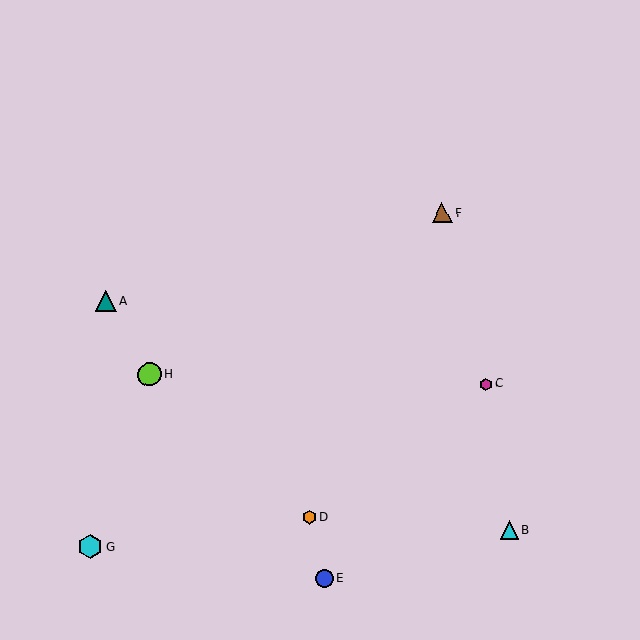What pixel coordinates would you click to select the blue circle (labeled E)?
Click at (324, 578) to select the blue circle E.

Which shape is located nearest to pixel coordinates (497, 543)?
The cyan triangle (labeled B) at (509, 530) is nearest to that location.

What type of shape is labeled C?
Shape C is a magenta hexagon.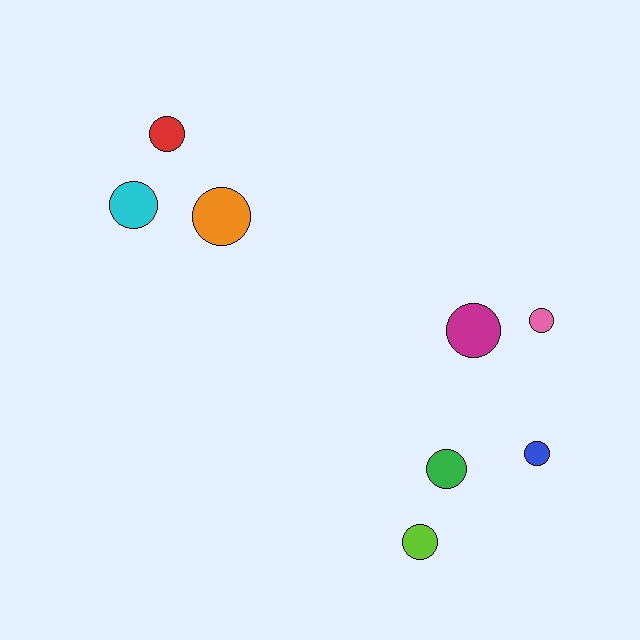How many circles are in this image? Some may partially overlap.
There are 8 circles.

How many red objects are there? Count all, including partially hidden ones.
There is 1 red object.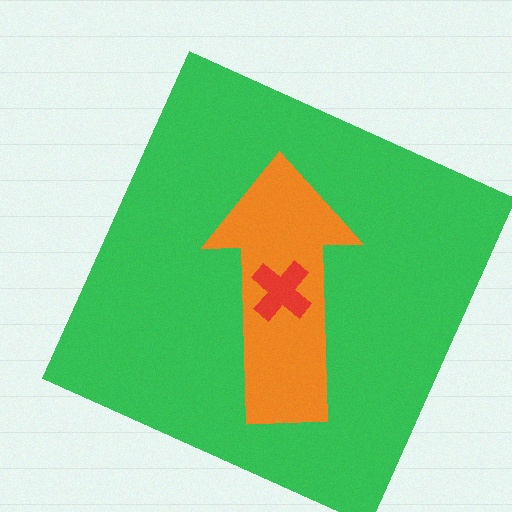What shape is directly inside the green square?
The orange arrow.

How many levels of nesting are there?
3.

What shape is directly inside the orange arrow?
The red cross.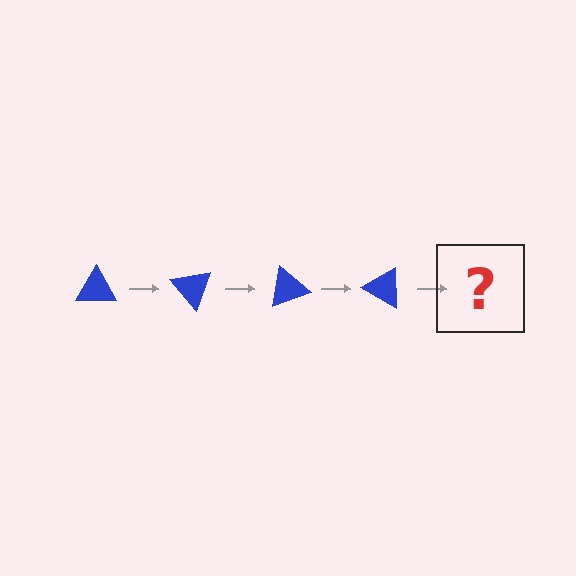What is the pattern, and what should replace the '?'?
The pattern is that the triangle rotates 50 degrees each step. The '?' should be a blue triangle rotated 200 degrees.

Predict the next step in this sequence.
The next step is a blue triangle rotated 200 degrees.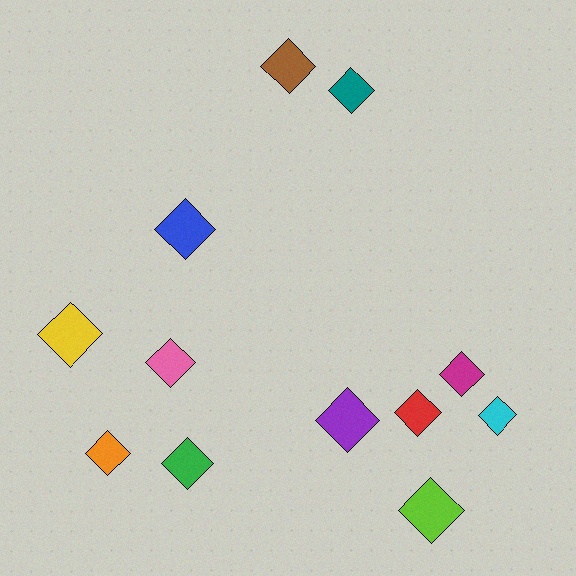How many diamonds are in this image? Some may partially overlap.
There are 12 diamonds.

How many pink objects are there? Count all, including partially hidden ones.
There is 1 pink object.